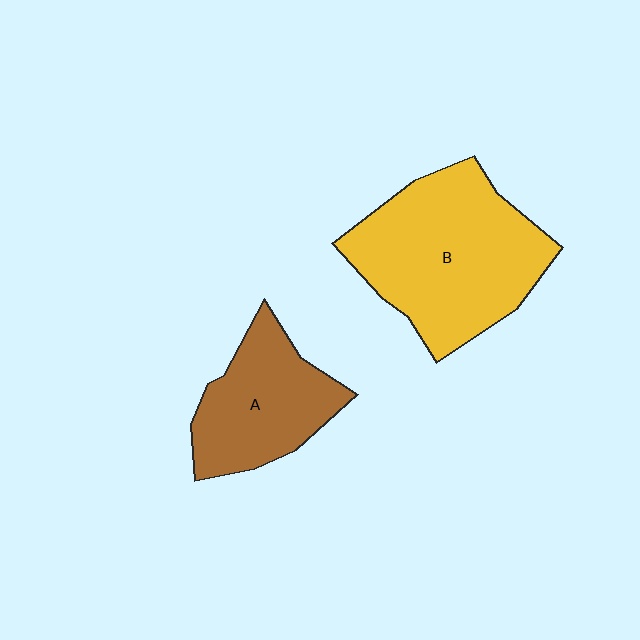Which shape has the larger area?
Shape B (yellow).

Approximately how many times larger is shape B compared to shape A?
Approximately 1.6 times.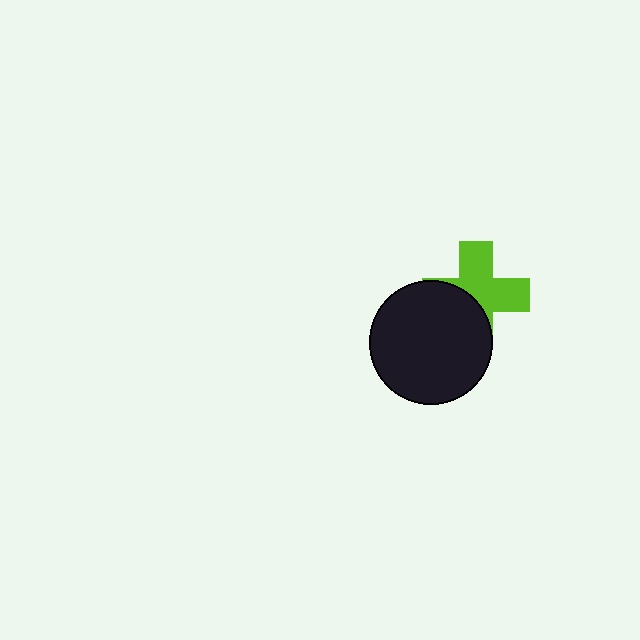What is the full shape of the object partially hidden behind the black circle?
The partially hidden object is a lime cross.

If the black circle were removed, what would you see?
You would see the complete lime cross.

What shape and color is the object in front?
The object in front is a black circle.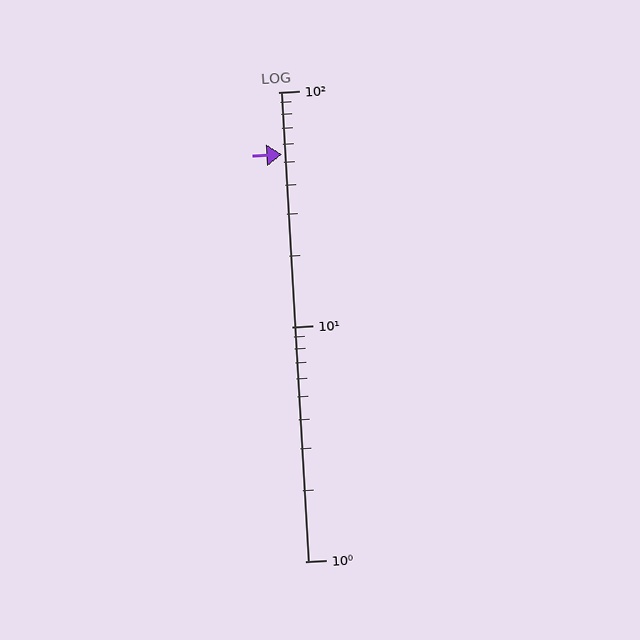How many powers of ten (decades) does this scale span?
The scale spans 2 decades, from 1 to 100.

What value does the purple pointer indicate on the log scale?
The pointer indicates approximately 54.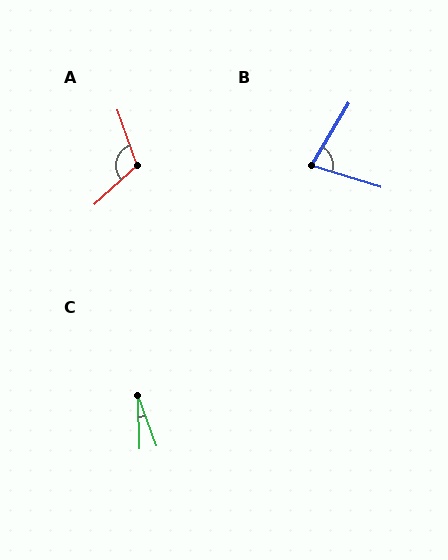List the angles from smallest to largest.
C (19°), B (76°), A (113°).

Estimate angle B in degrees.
Approximately 76 degrees.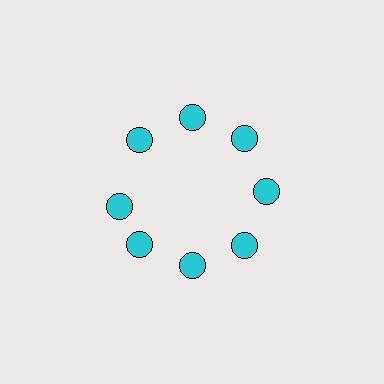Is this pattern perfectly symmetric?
No. The 8 cyan circles are arranged in a ring, but one element near the 9 o'clock position is rotated out of alignment along the ring, breaking the 8-fold rotational symmetry.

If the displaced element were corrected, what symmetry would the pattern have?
It would have 8-fold rotational symmetry — the pattern would map onto itself every 45 degrees.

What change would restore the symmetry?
The symmetry would be restored by rotating it back into even spacing with its neighbors so that all 8 circles sit at equal angles and equal distance from the center.